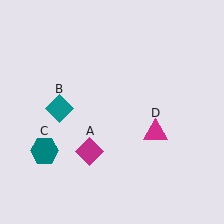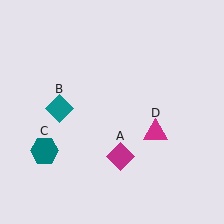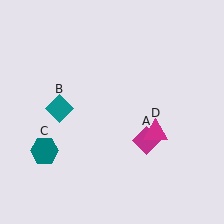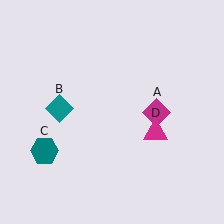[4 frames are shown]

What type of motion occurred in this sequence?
The magenta diamond (object A) rotated counterclockwise around the center of the scene.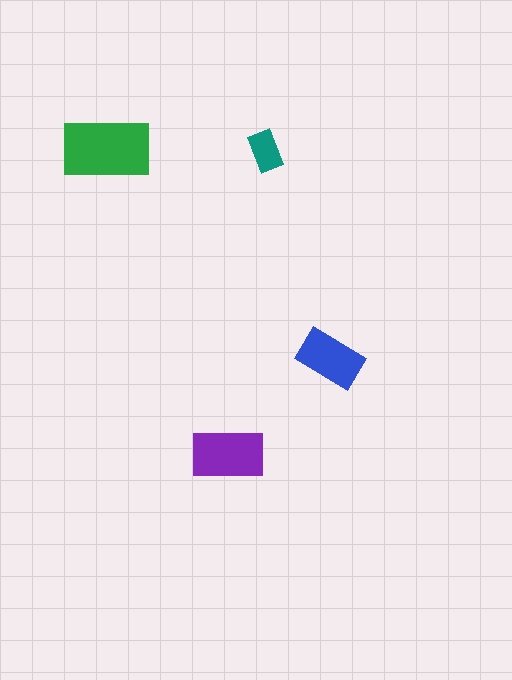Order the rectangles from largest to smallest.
the green one, the purple one, the blue one, the teal one.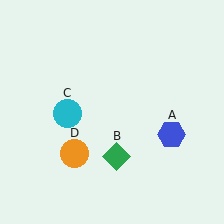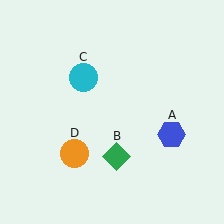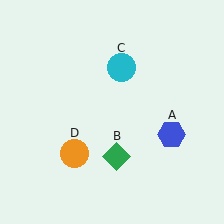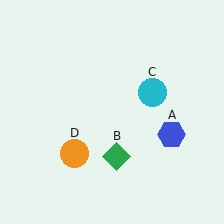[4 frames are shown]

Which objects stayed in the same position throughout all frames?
Blue hexagon (object A) and green diamond (object B) and orange circle (object D) remained stationary.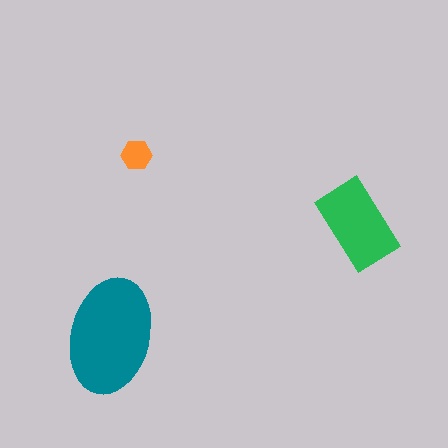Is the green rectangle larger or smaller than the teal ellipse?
Smaller.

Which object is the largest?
The teal ellipse.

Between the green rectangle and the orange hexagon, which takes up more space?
The green rectangle.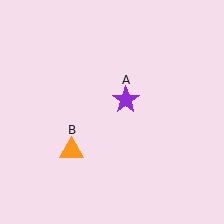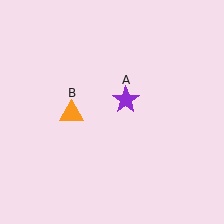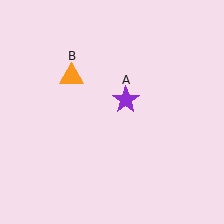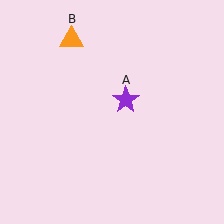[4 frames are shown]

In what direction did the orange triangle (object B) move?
The orange triangle (object B) moved up.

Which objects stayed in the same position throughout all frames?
Purple star (object A) remained stationary.